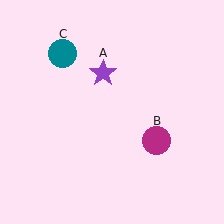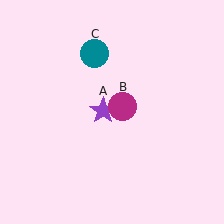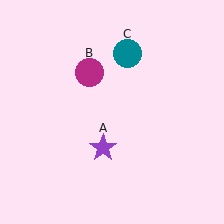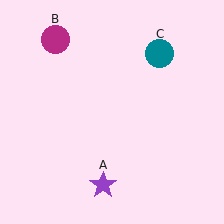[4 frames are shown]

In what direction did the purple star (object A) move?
The purple star (object A) moved down.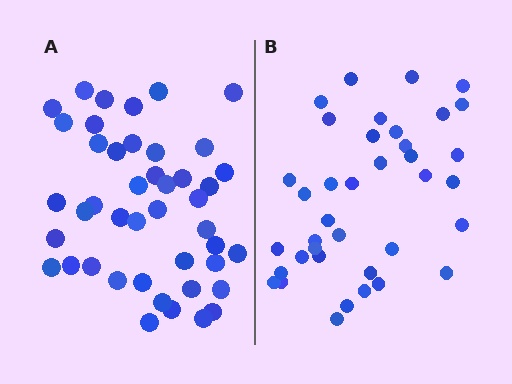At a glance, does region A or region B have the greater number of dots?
Region A (the left region) has more dots.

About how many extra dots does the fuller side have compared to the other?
Region A has about 6 more dots than region B.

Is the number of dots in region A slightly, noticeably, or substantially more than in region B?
Region A has only slightly more — the two regions are fairly close. The ratio is roughly 1.2 to 1.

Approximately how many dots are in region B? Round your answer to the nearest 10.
About 40 dots. (The exact count is 38, which rounds to 40.)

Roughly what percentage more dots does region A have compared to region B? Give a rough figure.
About 15% more.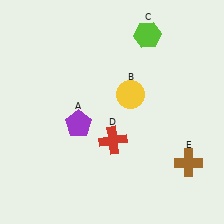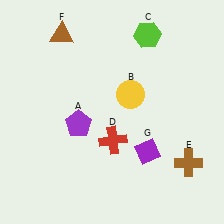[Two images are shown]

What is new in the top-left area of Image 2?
A brown triangle (F) was added in the top-left area of Image 2.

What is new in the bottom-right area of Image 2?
A purple diamond (G) was added in the bottom-right area of Image 2.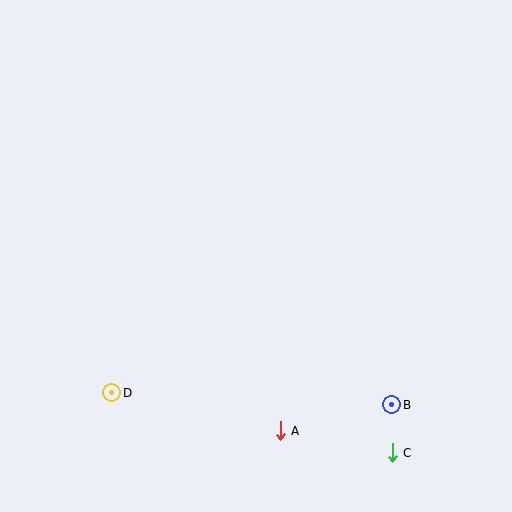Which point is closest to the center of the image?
Point A at (280, 431) is closest to the center.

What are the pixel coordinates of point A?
Point A is at (280, 431).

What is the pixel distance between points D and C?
The distance between D and C is 287 pixels.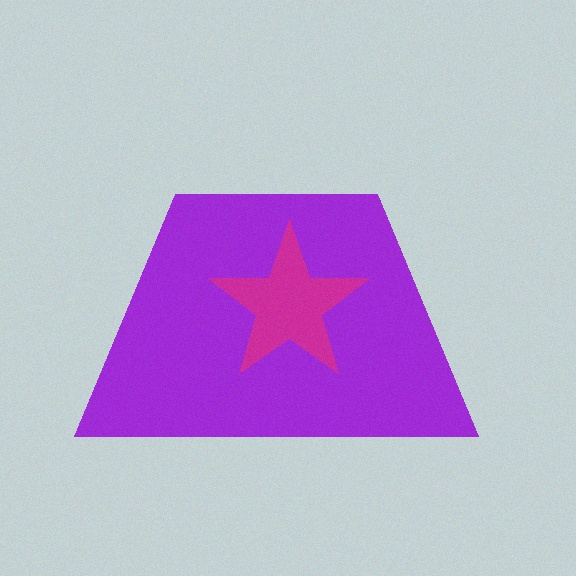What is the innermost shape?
The magenta star.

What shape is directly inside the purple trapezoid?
The magenta star.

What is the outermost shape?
The purple trapezoid.